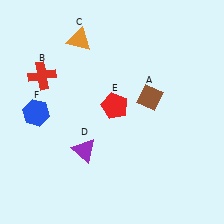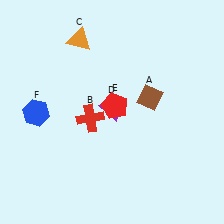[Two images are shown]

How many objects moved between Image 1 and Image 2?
2 objects moved between the two images.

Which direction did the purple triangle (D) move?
The purple triangle (D) moved up.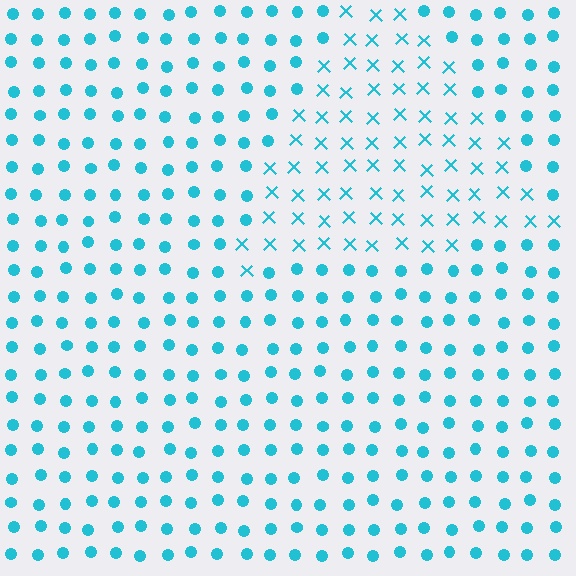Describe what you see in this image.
The image is filled with small cyan elements arranged in a uniform grid. A triangle-shaped region contains X marks, while the surrounding area contains circles. The boundary is defined purely by the change in element shape.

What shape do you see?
I see a triangle.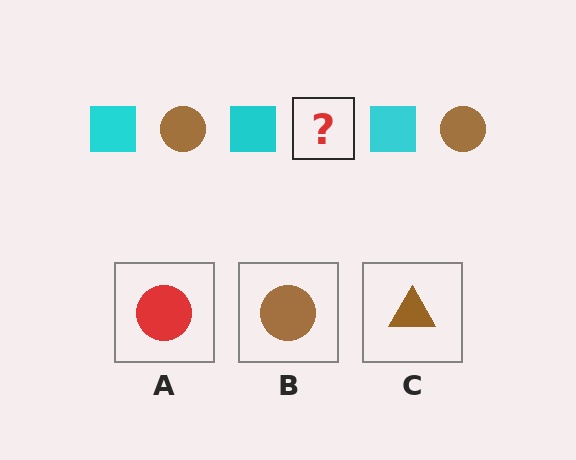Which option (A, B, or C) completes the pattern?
B.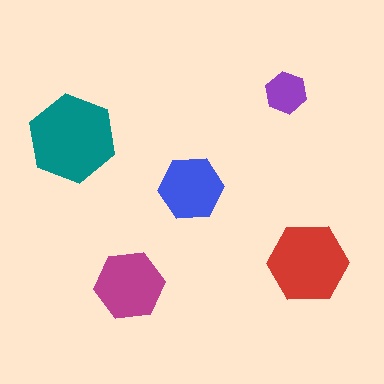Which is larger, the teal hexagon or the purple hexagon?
The teal one.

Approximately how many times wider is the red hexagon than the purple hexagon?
About 2 times wider.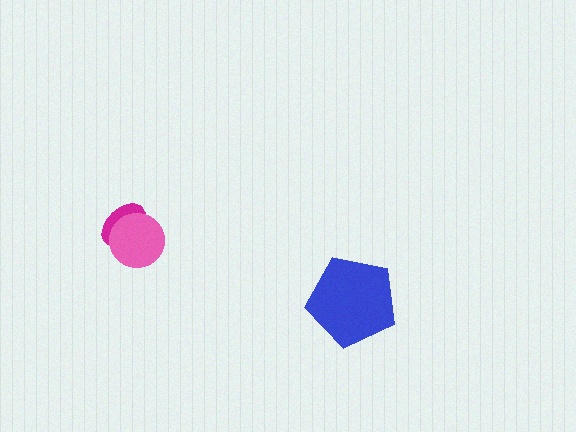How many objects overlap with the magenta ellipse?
1 object overlaps with the magenta ellipse.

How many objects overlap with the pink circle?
1 object overlaps with the pink circle.